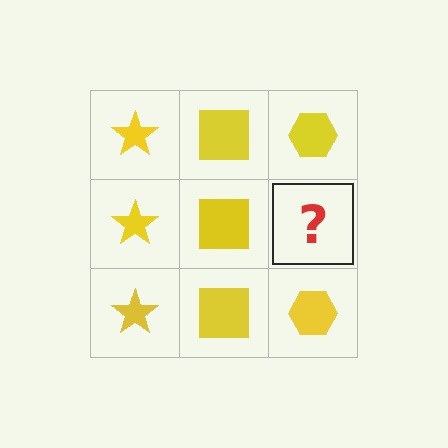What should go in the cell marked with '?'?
The missing cell should contain a yellow hexagon.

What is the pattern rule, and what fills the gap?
The rule is that each column has a consistent shape. The gap should be filled with a yellow hexagon.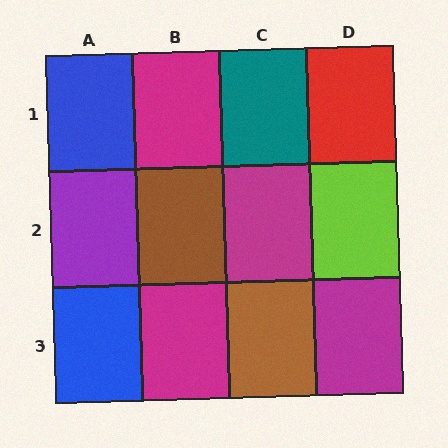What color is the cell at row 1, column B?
Magenta.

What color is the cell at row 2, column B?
Brown.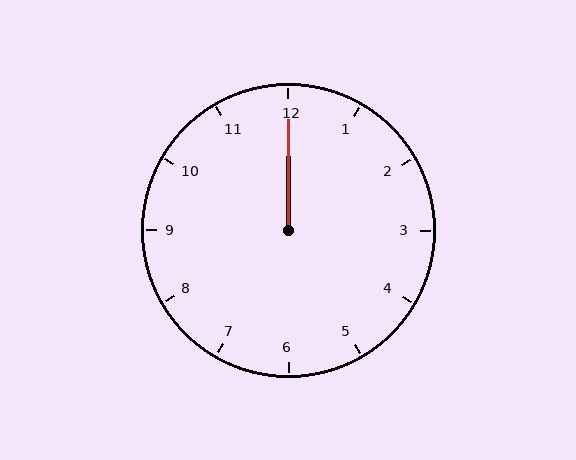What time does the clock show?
12:00.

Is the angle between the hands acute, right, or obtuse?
It is acute.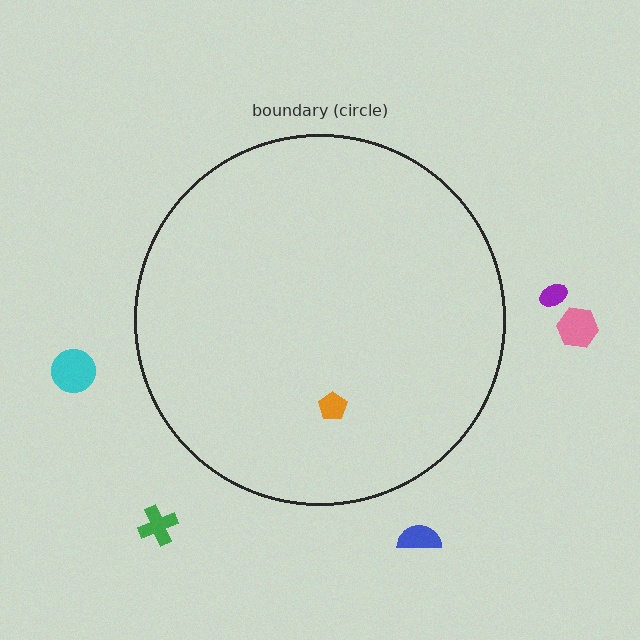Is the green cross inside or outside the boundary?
Outside.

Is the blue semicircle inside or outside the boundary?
Outside.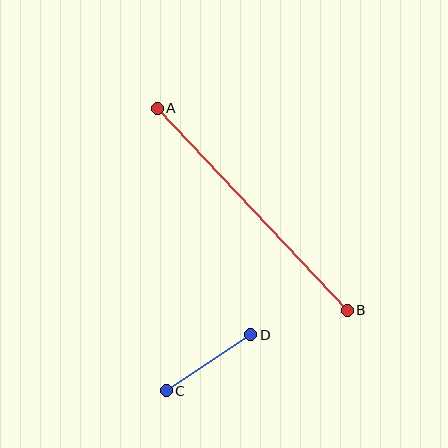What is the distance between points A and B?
The distance is approximately 278 pixels.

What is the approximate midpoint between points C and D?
The midpoint is at approximately (208, 363) pixels.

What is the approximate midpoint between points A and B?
The midpoint is at approximately (252, 209) pixels.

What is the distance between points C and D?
The distance is approximately 101 pixels.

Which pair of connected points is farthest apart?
Points A and B are farthest apart.